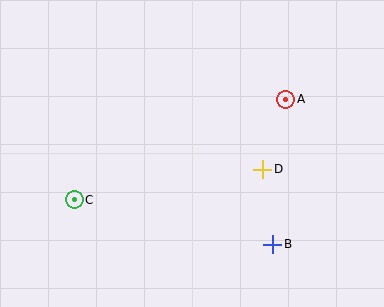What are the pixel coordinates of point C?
Point C is at (74, 200).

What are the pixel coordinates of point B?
Point B is at (273, 244).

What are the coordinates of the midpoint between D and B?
The midpoint between D and B is at (268, 207).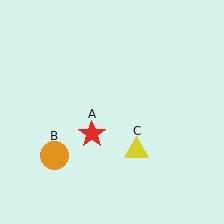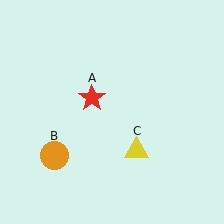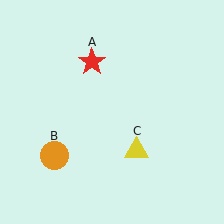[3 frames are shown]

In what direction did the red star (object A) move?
The red star (object A) moved up.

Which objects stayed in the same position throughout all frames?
Orange circle (object B) and yellow triangle (object C) remained stationary.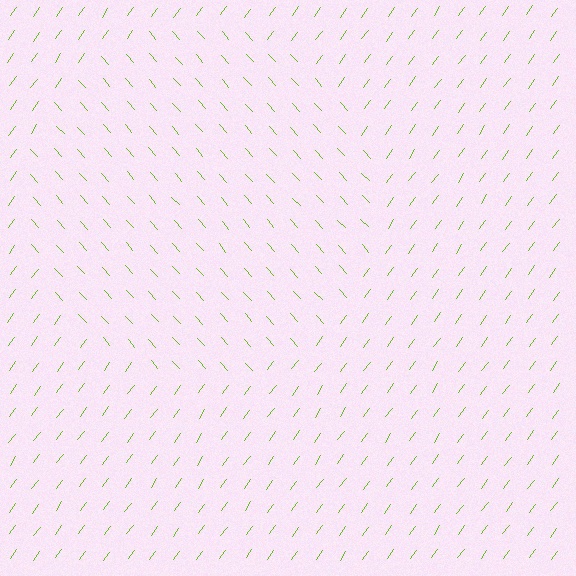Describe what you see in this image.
The image is filled with small lime line segments. A circle region in the image has lines oriented differently from the surrounding lines, creating a visible texture boundary.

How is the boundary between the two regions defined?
The boundary is defined purely by a change in line orientation (approximately 77 degrees difference). All lines are the same color and thickness.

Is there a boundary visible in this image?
Yes, there is a texture boundary formed by a change in line orientation.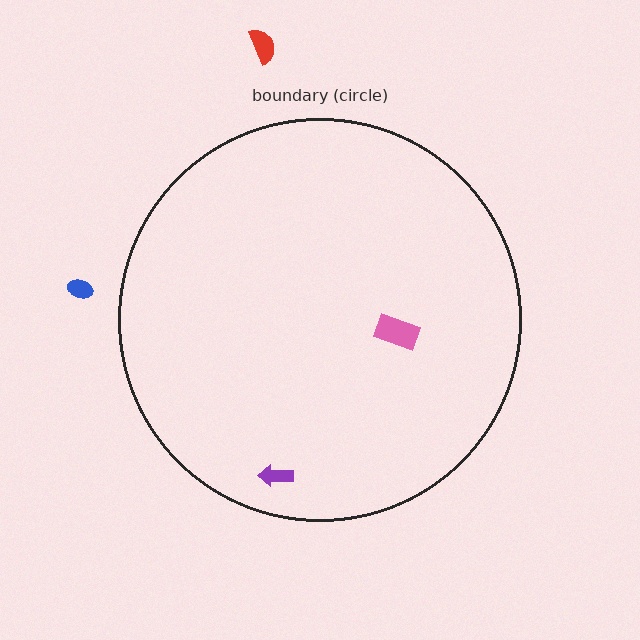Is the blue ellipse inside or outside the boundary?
Outside.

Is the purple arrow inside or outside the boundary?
Inside.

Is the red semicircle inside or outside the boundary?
Outside.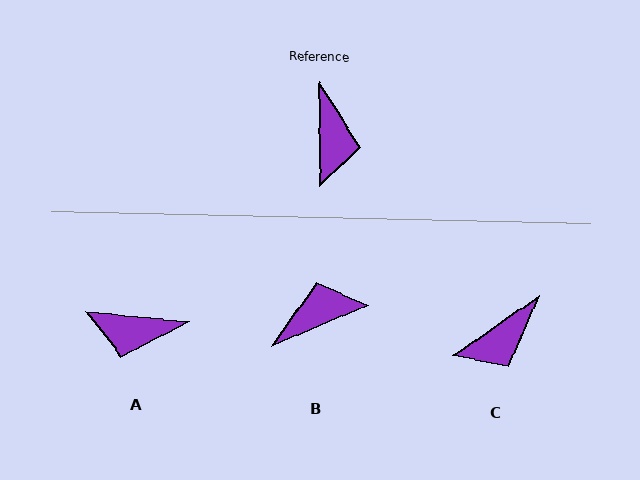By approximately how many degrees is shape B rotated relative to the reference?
Approximately 112 degrees counter-clockwise.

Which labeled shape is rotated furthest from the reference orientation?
B, about 112 degrees away.